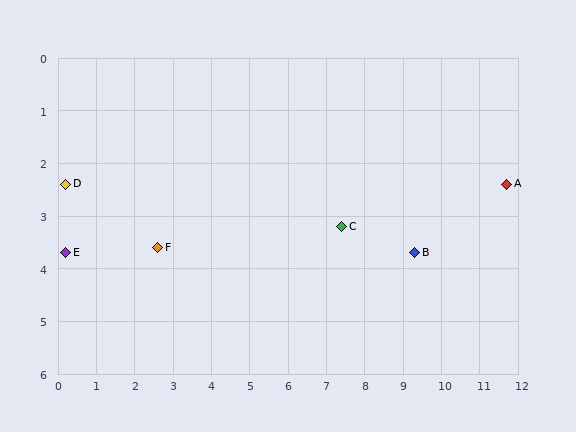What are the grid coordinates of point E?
Point E is at approximately (0.2, 3.7).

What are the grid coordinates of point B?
Point B is at approximately (9.3, 3.7).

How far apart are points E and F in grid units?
Points E and F are about 2.4 grid units apart.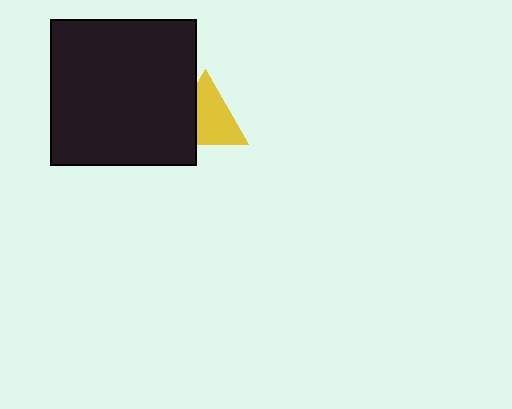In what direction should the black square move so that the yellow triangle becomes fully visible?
The black square should move left. That is the shortest direction to clear the overlap and leave the yellow triangle fully visible.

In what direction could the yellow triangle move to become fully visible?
The yellow triangle could move right. That would shift it out from behind the black square entirely.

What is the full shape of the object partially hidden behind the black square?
The partially hidden object is a yellow triangle.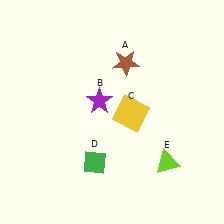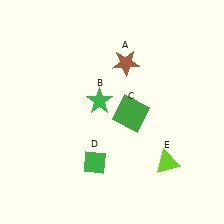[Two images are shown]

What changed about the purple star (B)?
In Image 1, B is purple. In Image 2, it changed to green.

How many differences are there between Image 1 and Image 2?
There are 2 differences between the two images.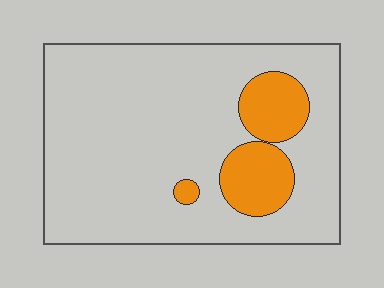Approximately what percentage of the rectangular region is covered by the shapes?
Approximately 15%.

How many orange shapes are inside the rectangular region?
3.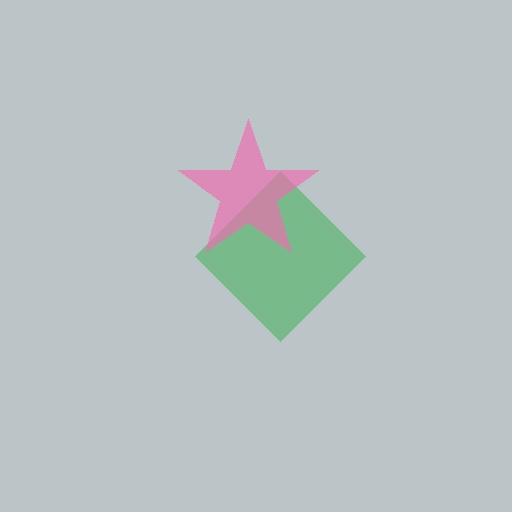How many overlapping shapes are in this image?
There are 2 overlapping shapes in the image.